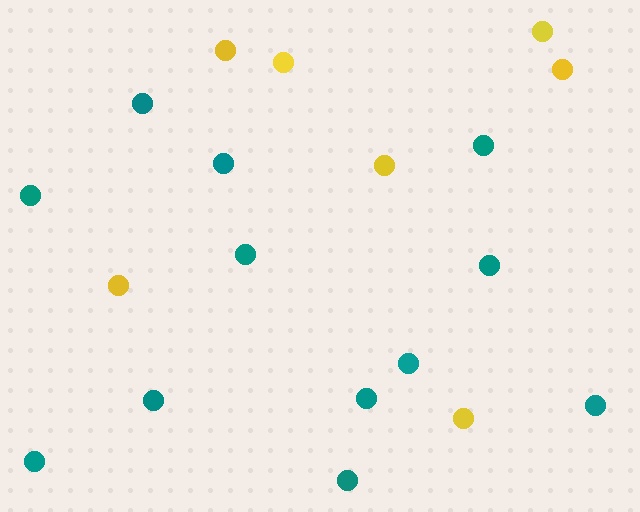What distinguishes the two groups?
There are 2 groups: one group of teal circles (12) and one group of yellow circles (7).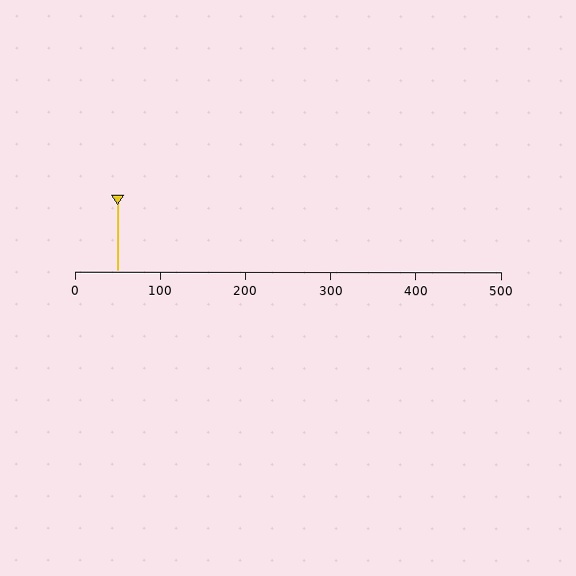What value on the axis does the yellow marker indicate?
The marker indicates approximately 50.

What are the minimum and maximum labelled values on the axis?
The axis runs from 0 to 500.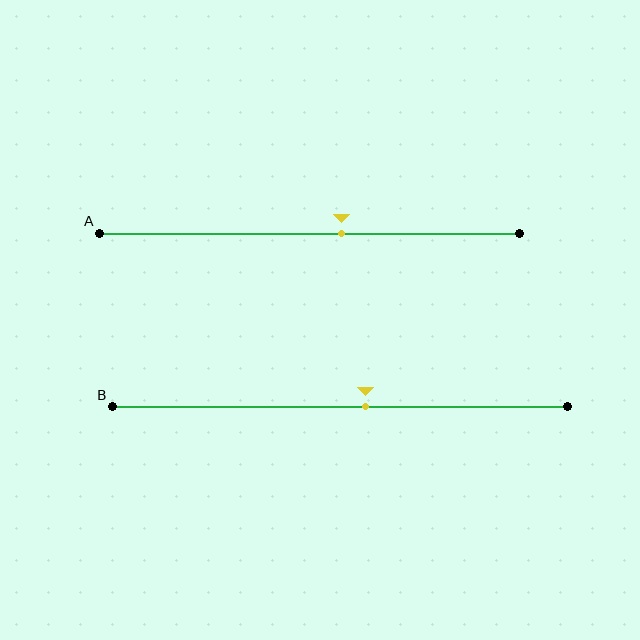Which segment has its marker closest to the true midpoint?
Segment B has its marker closest to the true midpoint.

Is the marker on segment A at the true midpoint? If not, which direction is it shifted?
No, the marker on segment A is shifted to the right by about 8% of the segment length.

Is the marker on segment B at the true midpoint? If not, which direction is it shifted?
No, the marker on segment B is shifted to the right by about 6% of the segment length.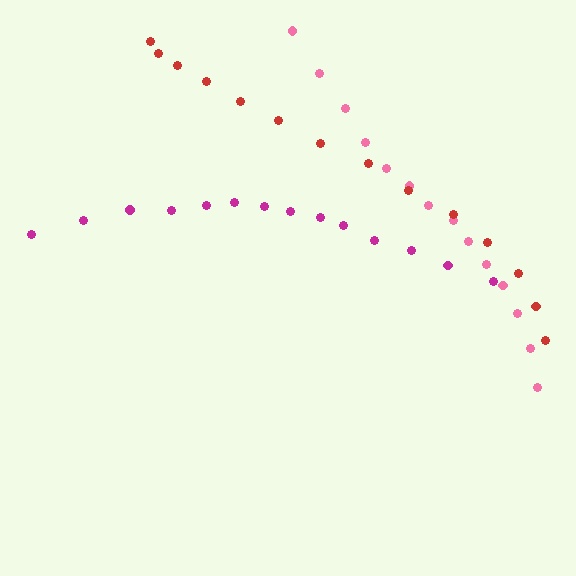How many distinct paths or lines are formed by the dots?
There are 3 distinct paths.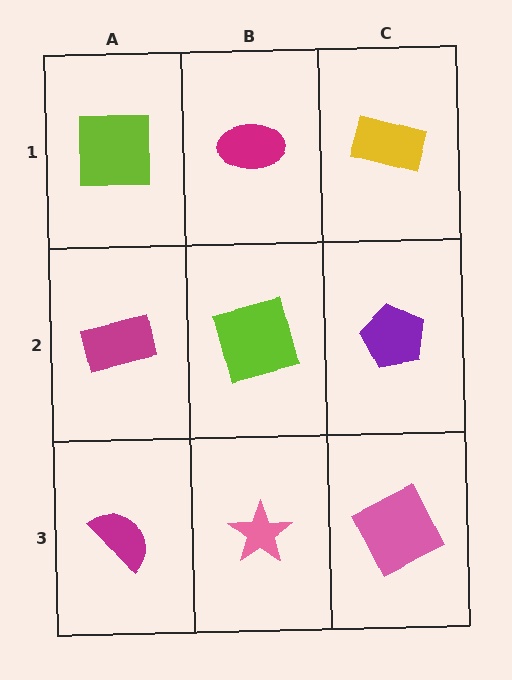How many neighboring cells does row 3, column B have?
3.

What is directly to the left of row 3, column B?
A magenta semicircle.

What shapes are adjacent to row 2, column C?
A yellow rectangle (row 1, column C), a pink square (row 3, column C), a lime square (row 2, column B).